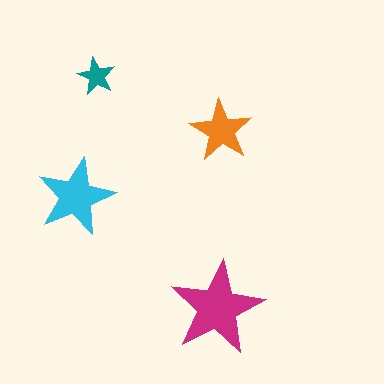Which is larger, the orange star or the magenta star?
The magenta one.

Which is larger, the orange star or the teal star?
The orange one.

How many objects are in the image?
There are 4 objects in the image.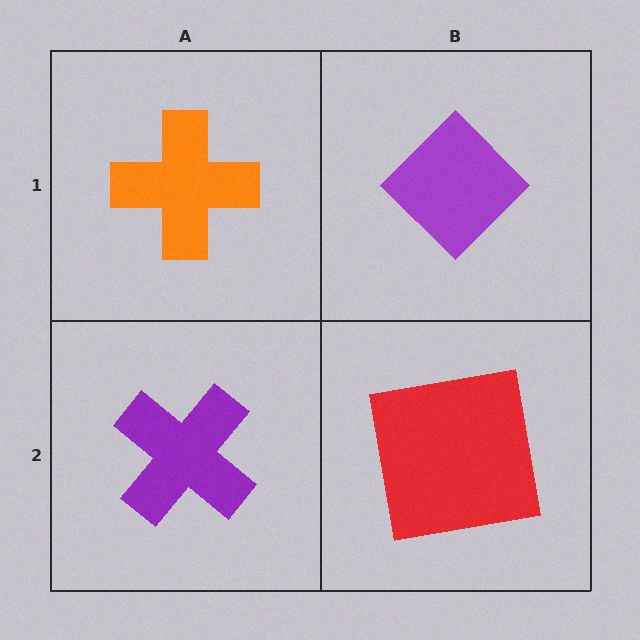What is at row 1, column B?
A purple diamond.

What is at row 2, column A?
A purple cross.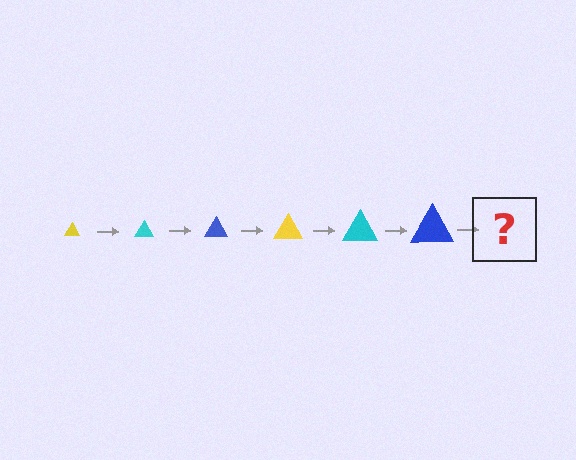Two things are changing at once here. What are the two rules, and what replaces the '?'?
The two rules are that the triangle grows larger each step and the color cycles through yellow, cyan, and blue. The '?' should be a yellow triangle, larger than the previous one.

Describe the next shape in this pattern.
It should be a yellow triangle, larger than the previous one.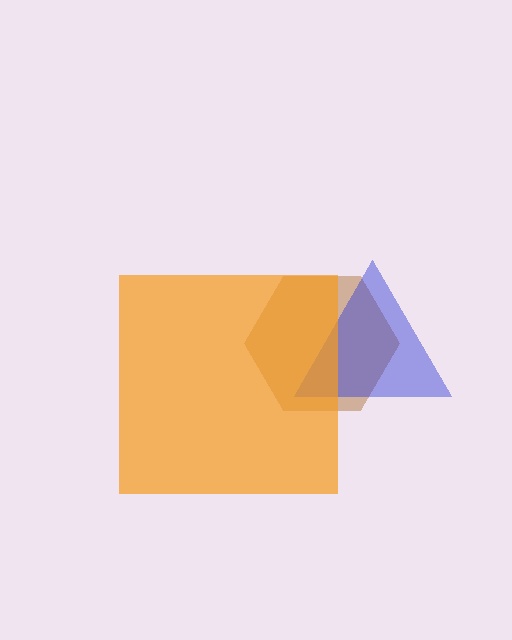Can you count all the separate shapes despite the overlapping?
Yes, there are 3 separate shapes.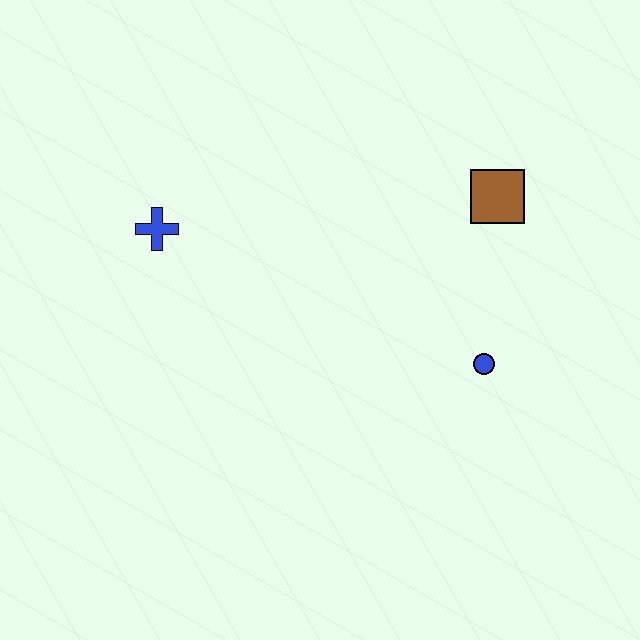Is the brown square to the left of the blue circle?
No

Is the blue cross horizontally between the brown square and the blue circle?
No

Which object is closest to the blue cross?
The brown square is closest to the blue cross.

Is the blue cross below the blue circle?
No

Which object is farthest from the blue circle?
The blue cross is farthest from the blue circle.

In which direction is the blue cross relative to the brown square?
The blue cross is to the left of the brown square.